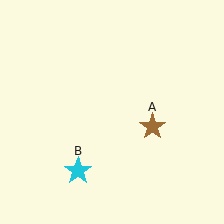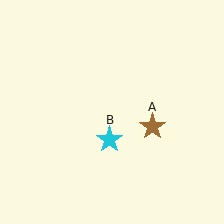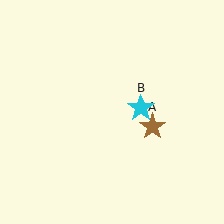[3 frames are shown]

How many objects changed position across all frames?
1 object changed position: cyan star (object B).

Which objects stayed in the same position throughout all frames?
Brown star (object A) remained stationary.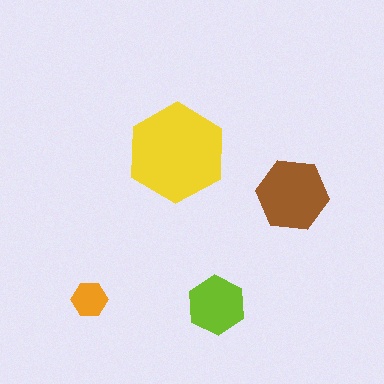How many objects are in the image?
There are 4 objects in the image.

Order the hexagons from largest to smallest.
the yellow one, the brown one, the lime one, the orange one.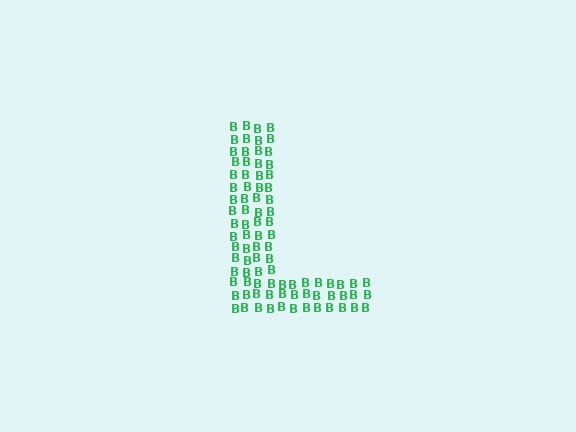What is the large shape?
The large shape is the letter L.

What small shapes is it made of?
It is made of small letter B's.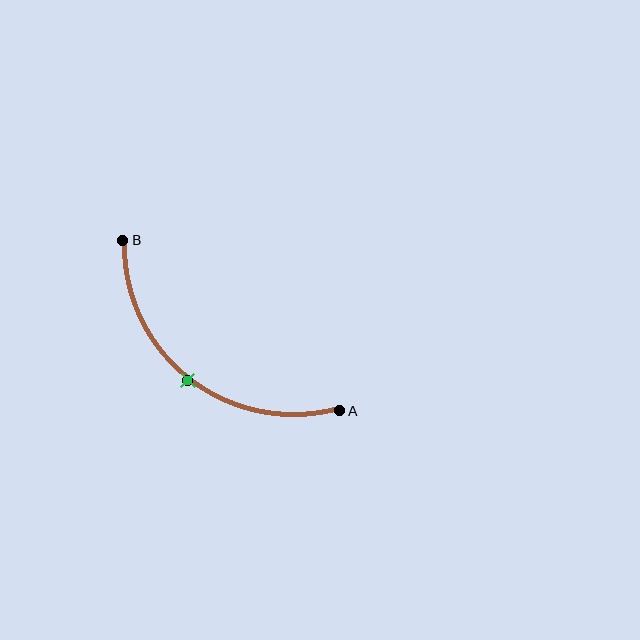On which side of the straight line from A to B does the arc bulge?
The arc bulges below and to the left of the straight line connecting A and B.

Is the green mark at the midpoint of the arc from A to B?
Yes. The green mark lies on the arc at equal arc-length from both A and B — it is the arc midpoint.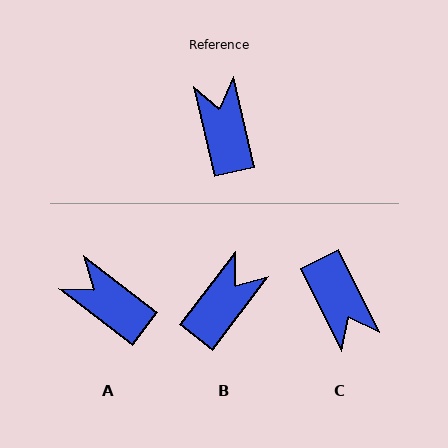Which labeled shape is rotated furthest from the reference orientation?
C, about 167 degrees away.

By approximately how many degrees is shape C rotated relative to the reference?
Approximately 167 degrees clockwise.